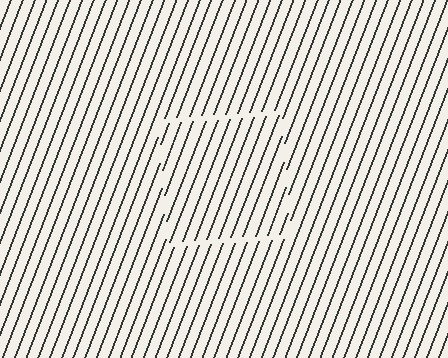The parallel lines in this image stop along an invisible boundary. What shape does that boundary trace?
An illusory square. The interior of the shape contains the same grating, shifted by half a period — the contour is defined by the phase discontinuity where line-ends from the inner and outer gratings abut.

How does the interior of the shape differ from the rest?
The interior of the shape contains the same grating, shifted by half a period — the contour is defined by the phase discontinuity where line-ends from the inner and outer gratings abut.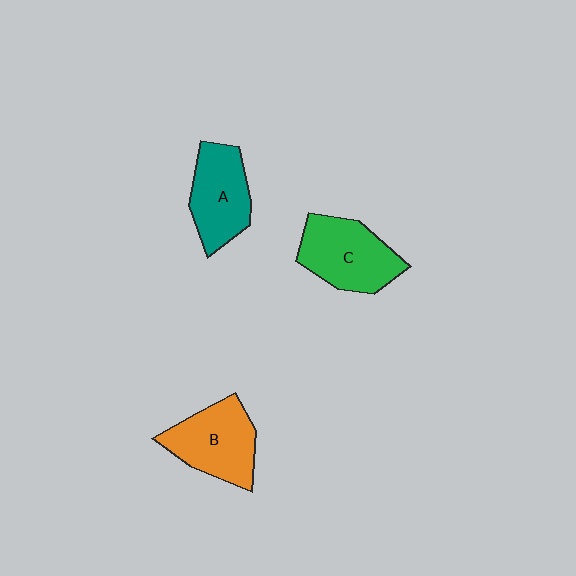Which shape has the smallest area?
Shape A (teal).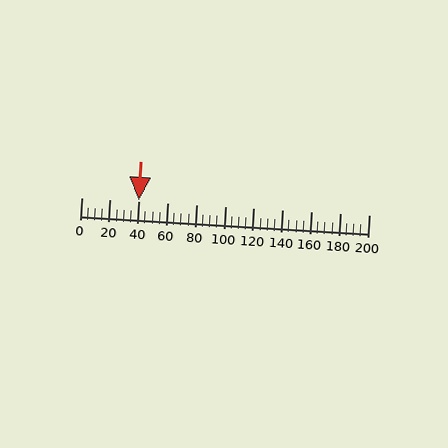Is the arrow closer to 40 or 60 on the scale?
The arrow is closer to 40.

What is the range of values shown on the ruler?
The ruler shows values from 0 to 200.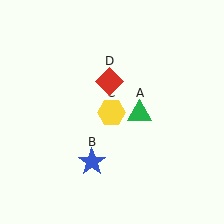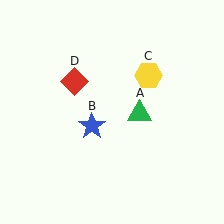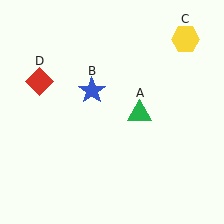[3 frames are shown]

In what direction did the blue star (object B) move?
The blue star (object B) moved up.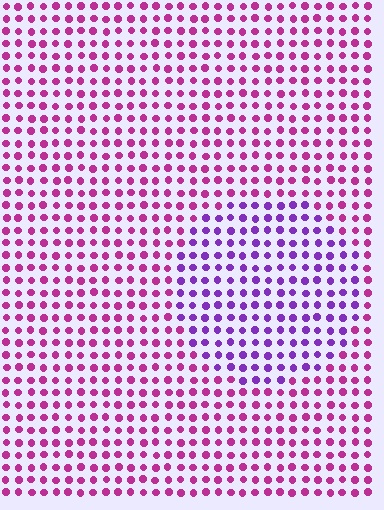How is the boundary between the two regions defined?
The boundary is defined purely by a slight shift in hue (about 42 degrees). Spacing, size, and orientation are identical on both sides.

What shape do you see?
I see a circle.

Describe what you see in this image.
The image is filled with small magenta elements in a uniform arrangement. A circle-shaped region is visible where the elements are tinted to a slightly different hue, forming a subtle color boundary.